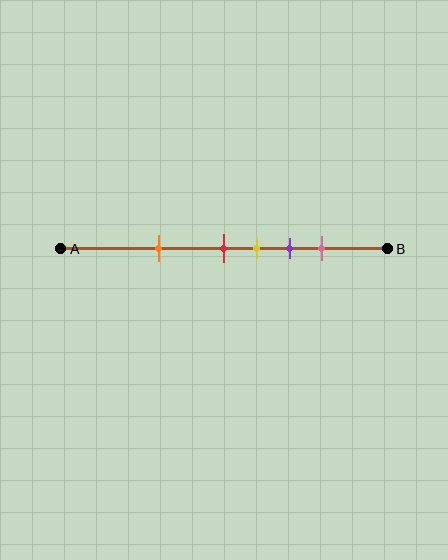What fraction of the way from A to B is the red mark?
The red mark is approximately 50% (0.5) of the way from A to B.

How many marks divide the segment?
There are 5 marks dividing the segment.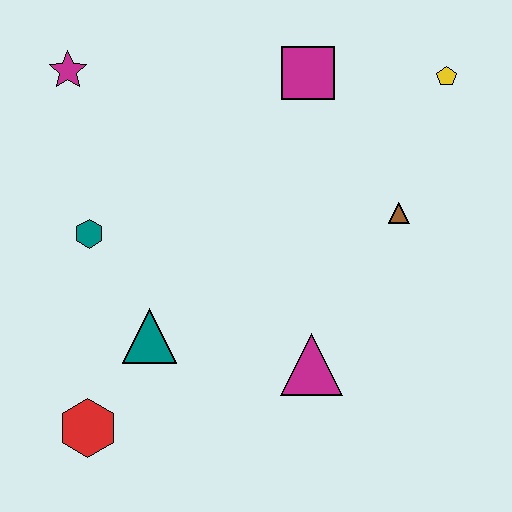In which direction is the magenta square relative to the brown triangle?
The magenta square is above the brown triangle.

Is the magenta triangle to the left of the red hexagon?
No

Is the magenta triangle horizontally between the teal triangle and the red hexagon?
No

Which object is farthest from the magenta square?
The red hexagon is farthest from the magenta square.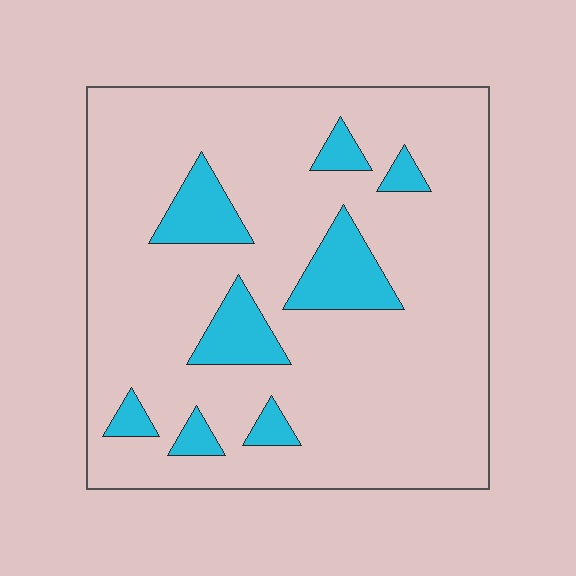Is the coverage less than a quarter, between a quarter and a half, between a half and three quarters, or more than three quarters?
Less than a quarter.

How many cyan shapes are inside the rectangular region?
8.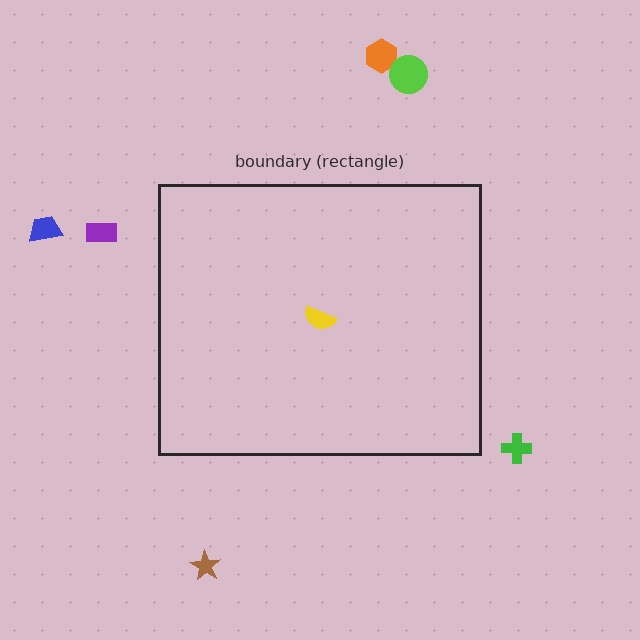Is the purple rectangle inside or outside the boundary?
Outside.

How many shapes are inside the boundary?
1 inside, 6 outside.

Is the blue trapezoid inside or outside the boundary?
Outside.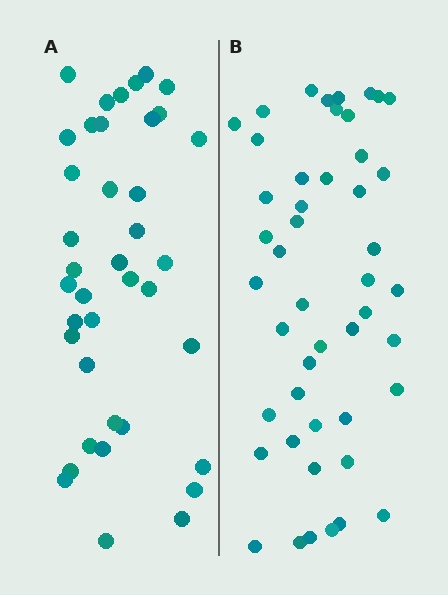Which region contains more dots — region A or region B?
Region B (the right region) has more dots.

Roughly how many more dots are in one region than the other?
Region B has roughly 8 or so more dots than region A.